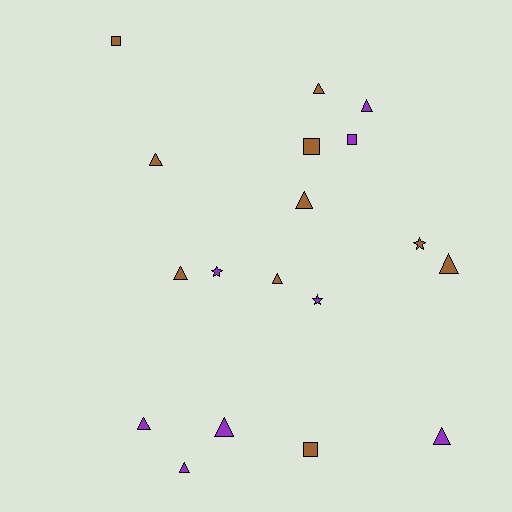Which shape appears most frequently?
Triangle, with 11 objects.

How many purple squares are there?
There is 1 purple square.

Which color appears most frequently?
Brown, with 10 objects.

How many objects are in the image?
There are 18 objects.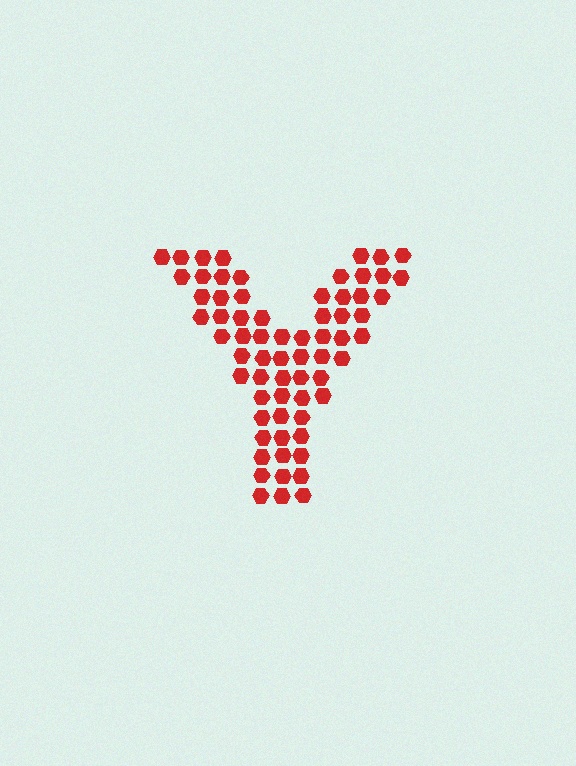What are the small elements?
The small elements are hexagons.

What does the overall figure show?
The overall figure shows the letter Y.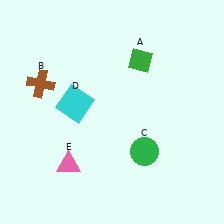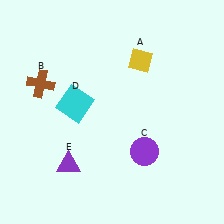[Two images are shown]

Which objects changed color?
A changed from green to yellow. C changed from green to purple. E changed from pink to purple.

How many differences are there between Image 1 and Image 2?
There are 3 differences between the two images.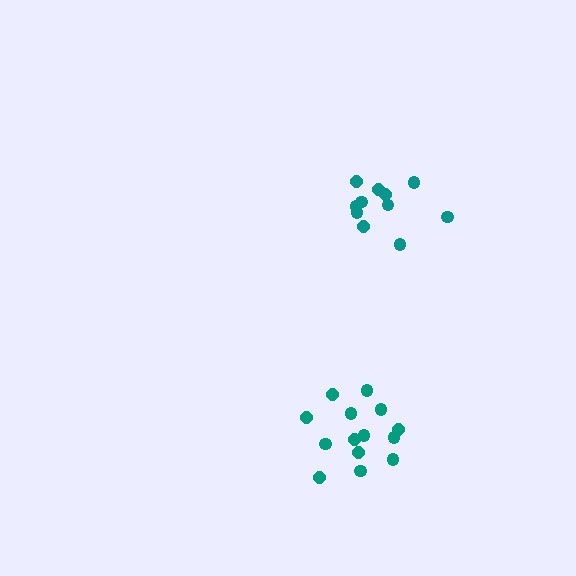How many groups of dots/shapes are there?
There are 2 groups.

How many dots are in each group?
Group 1: 14 dots, Group 2: 11 dots (25 total).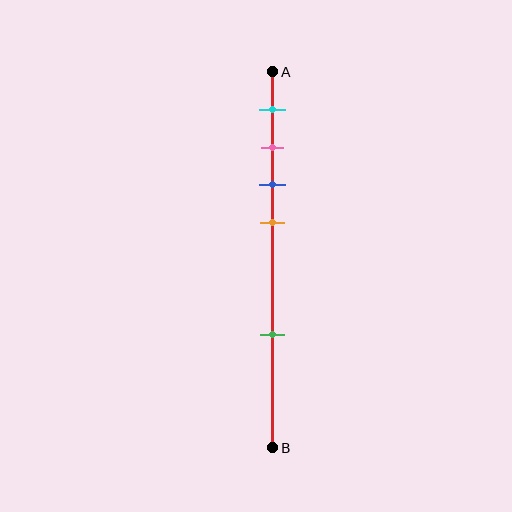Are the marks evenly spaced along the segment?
No, the marks are not evenly spaced.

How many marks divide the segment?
There are 5 marks dividing the segment.